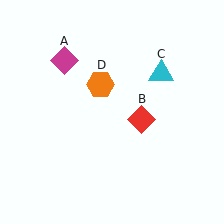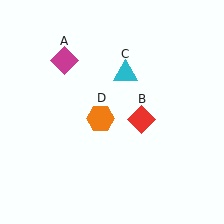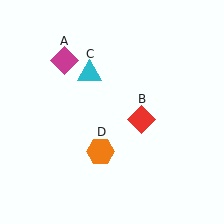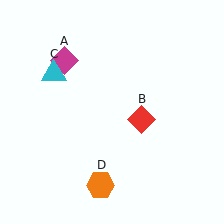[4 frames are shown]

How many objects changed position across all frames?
2 objects changed position: cyan triangle (object C), orange hexagon (object D).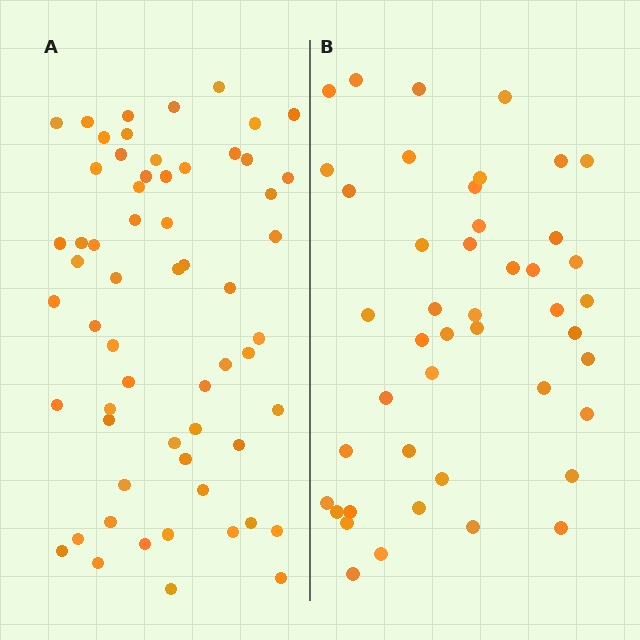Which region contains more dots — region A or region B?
Region A (the left region) has more dots.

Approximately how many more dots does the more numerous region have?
Region A has approximately 15 more dots than region B.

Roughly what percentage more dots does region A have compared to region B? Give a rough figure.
About 35% more.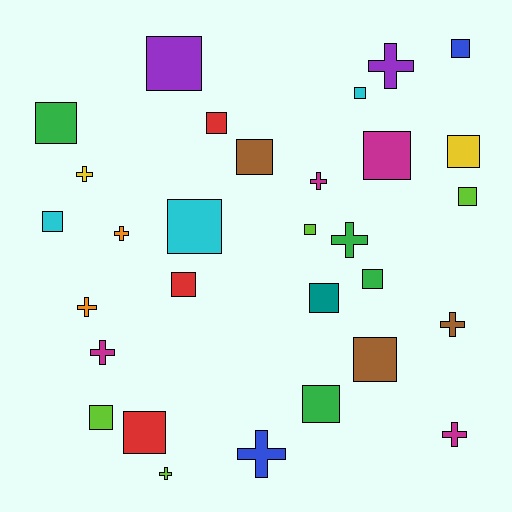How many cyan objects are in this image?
There are 3 cyan objects.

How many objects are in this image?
There are 30 objects.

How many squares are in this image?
There are 19 squares.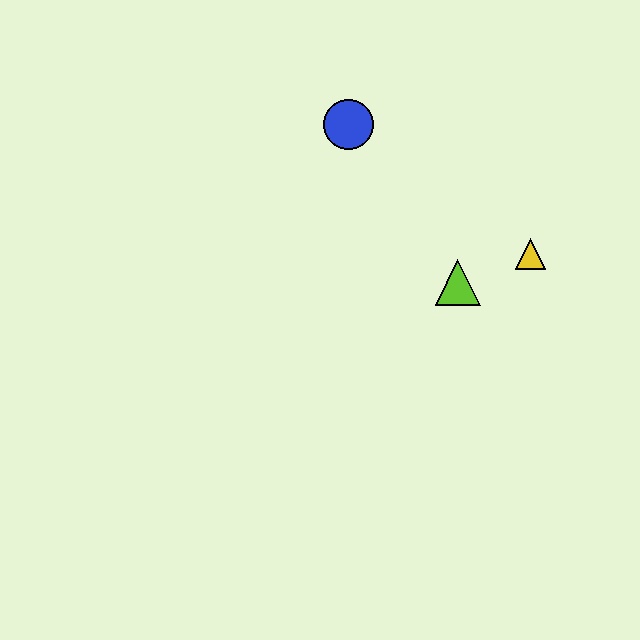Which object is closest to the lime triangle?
The yellow triangle is closest to the lime triangle.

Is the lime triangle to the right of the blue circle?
Yes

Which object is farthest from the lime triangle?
The blue circle is farthest from the lime triangle.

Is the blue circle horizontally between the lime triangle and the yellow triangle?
No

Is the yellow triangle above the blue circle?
No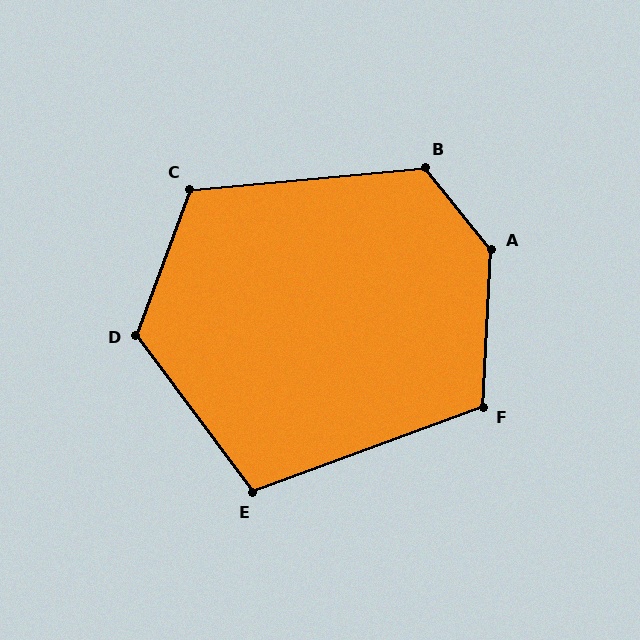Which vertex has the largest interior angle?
A, at approximately 138 degrees.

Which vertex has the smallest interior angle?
E, at approximately 107 degrees.